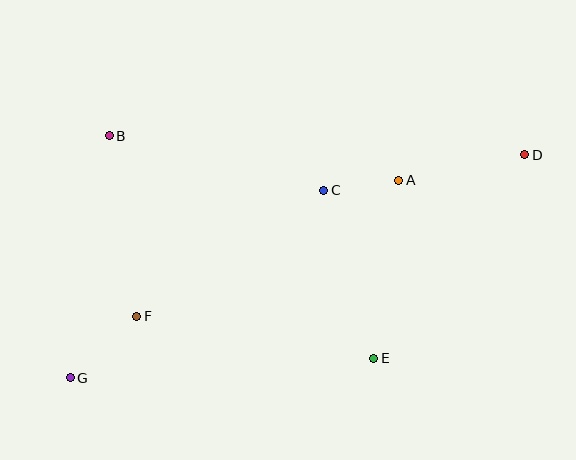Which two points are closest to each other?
Points A and C are closest to each other.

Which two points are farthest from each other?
Points D and G are farthest from each other.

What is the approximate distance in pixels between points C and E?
The distance between C and E is approximately 175 pixels.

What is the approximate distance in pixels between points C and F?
The distance between C and F is approximately 226 pixels.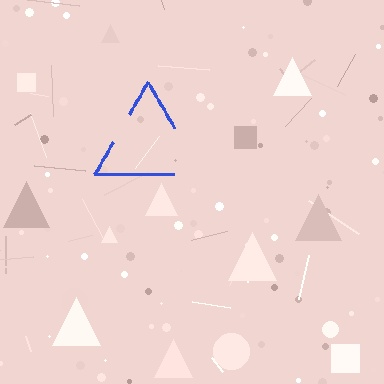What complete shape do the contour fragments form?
The contour fragments form a triangle.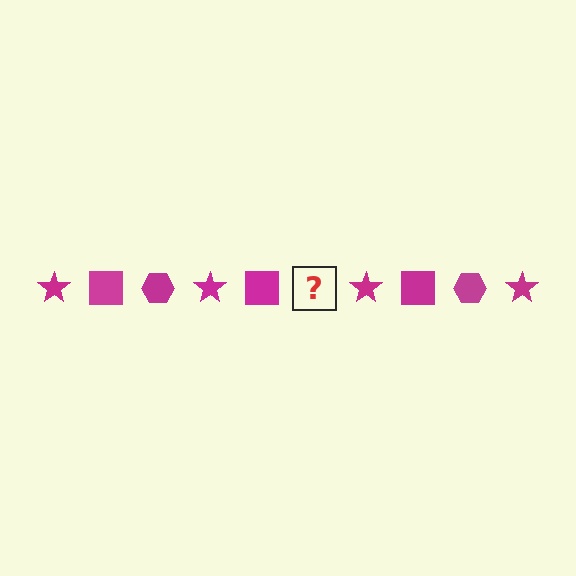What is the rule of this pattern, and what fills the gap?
The rule is that the pattern cycles through star, square, hexagon shapes in magenta. The gap should be filled with a magenta hexagon.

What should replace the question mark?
The question mark should be replaced with a magenta hexagon.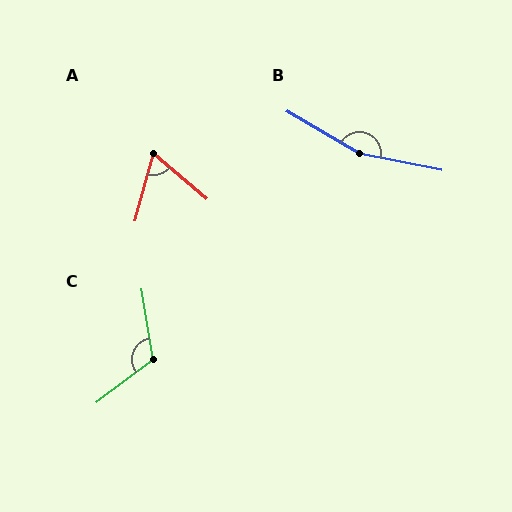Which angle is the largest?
B, at approximately 161 degrees.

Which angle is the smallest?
A, at approximately 65 degrees.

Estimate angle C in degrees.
Approximately 118 degrees.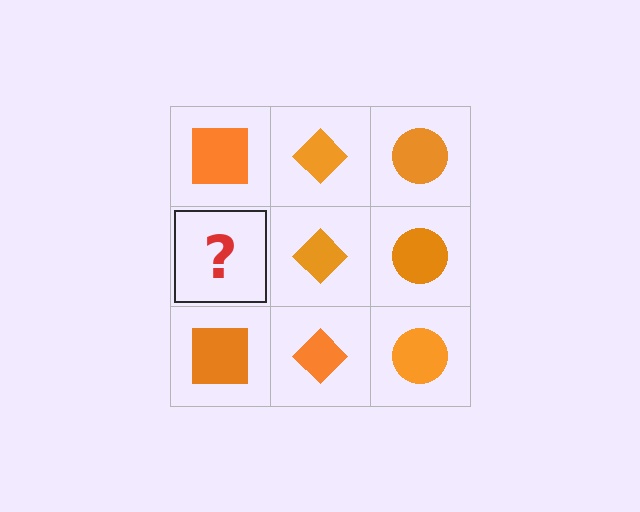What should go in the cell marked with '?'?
The missing cell should contain an orange square.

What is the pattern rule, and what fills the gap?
The rule is that each column has a consistent shape. The gap should be filled with an orange square.